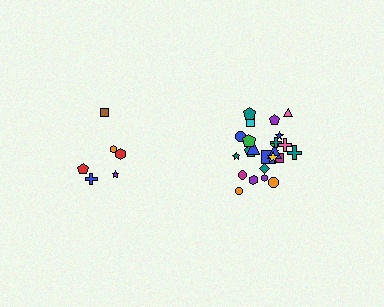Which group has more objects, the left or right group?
The right group.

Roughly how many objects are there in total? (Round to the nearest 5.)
Roughly 30 objects in total.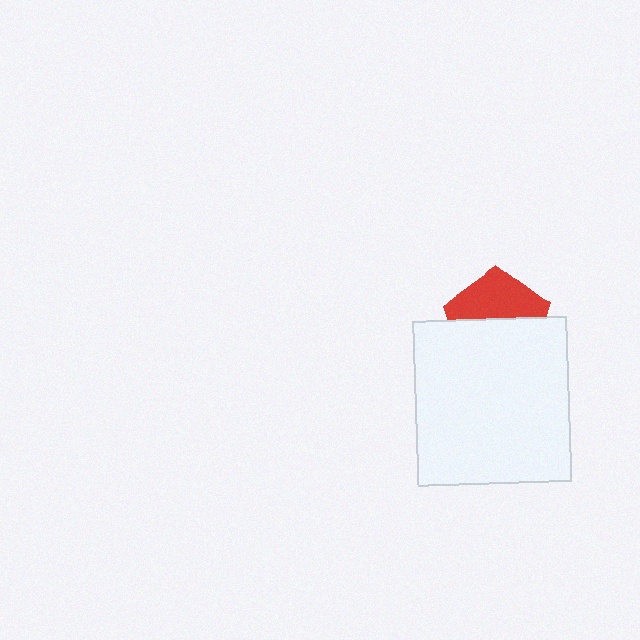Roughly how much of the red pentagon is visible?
About half of it is visible (roughly 45%).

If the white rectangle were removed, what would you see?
You would see the complete red pentagon.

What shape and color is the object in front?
The object in front is a white rectangle.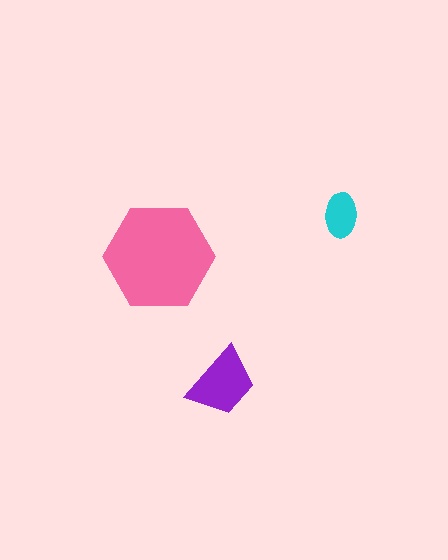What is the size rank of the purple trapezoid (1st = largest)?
2nd.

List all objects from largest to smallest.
The pink hexagon, the purple trapezoid, the cyan ellipse.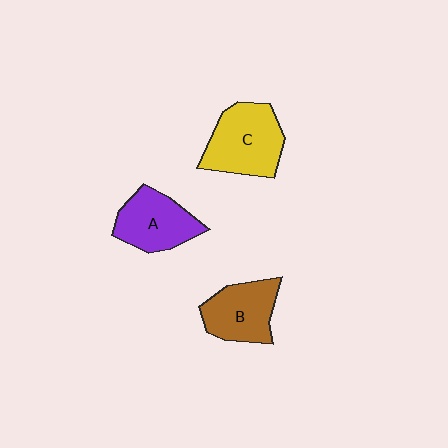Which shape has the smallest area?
Shape B (brown).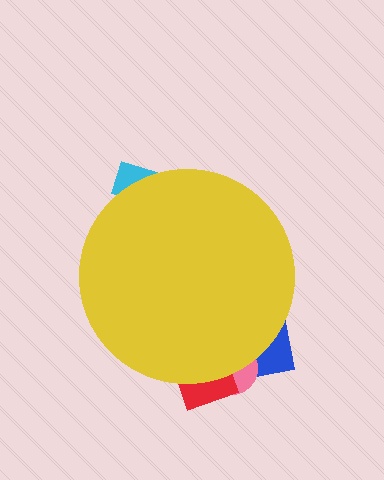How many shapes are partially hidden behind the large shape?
4 shapes are partially hidden.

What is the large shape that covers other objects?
A yellow circle.